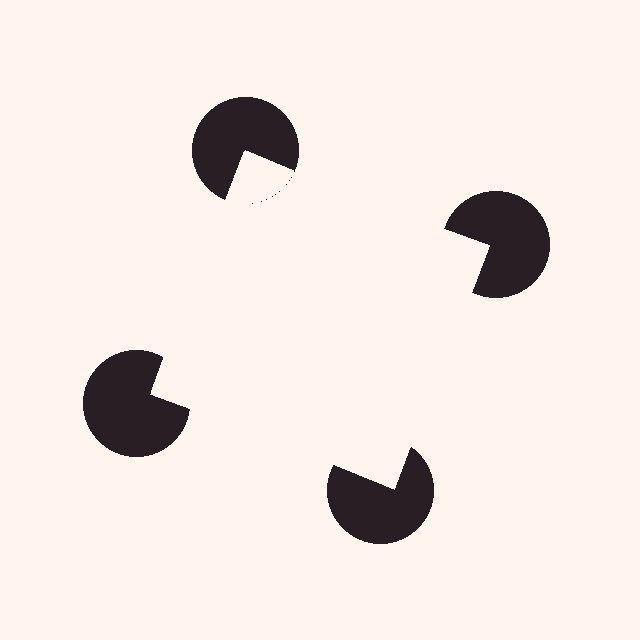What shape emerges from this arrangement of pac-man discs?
An illusory square — its edges are inferred from the aligned wedge cuts in the pac-man discs, not physically drawn.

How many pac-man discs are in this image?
There are 4 — one at each vertex of the illusory square.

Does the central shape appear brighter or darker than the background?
It typically appears slightly brighter than the background, even though no actual brightness change is drawn.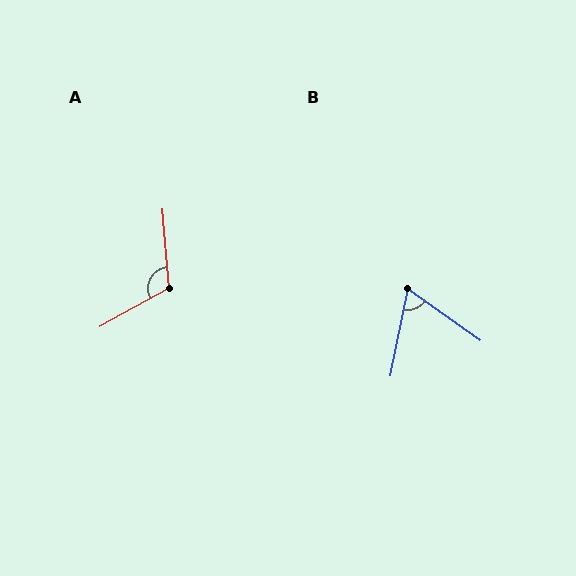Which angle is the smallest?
B, at approximately 66 degrees.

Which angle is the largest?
A, at approximately 114 degrees.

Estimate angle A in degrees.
Approximately 114 degrees.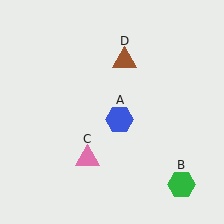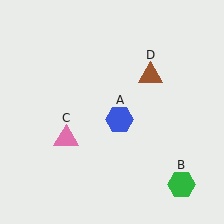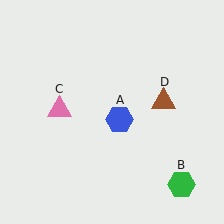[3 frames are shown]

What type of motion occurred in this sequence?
The pink triangle (object C), brown triangle (object D) rotated clockwise around the center of the scene.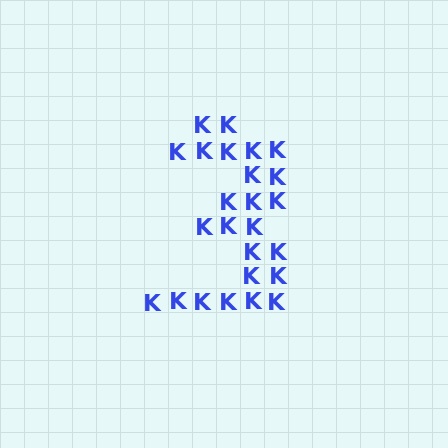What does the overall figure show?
The overall figure shows the digit 3.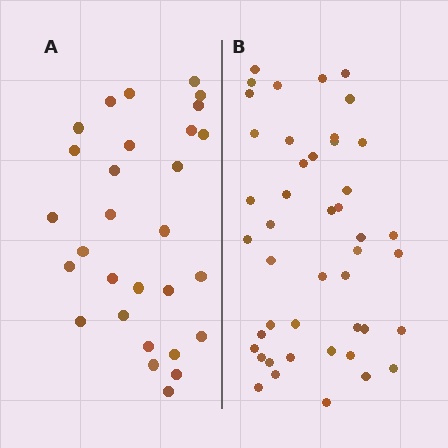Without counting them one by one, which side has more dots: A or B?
Region B (the right region) has more dots.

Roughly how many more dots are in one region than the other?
Region B has approximately 15 more dots than region A.